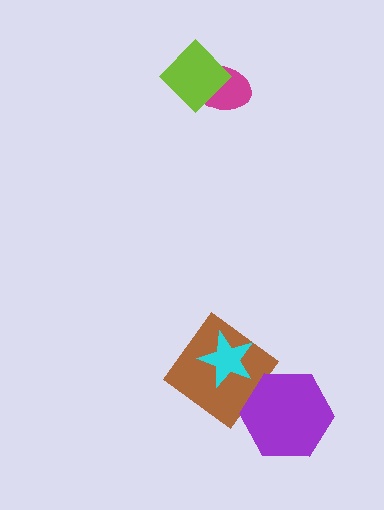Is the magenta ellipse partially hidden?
Yes, it is partially covered by another shape.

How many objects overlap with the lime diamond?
1 object overlaps with the lime diamond.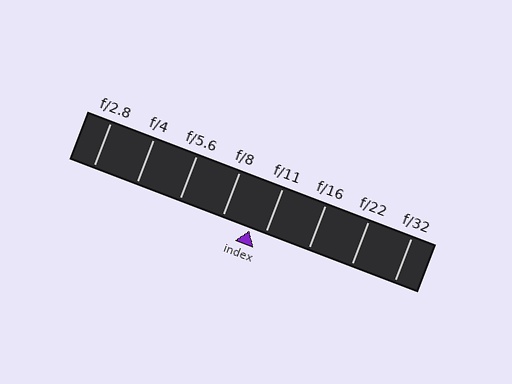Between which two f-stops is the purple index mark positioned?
The index mark is between f/8 and f/11.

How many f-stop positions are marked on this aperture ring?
There are 8 f-stop positions marked.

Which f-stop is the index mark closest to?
The index mark is closest to f/11.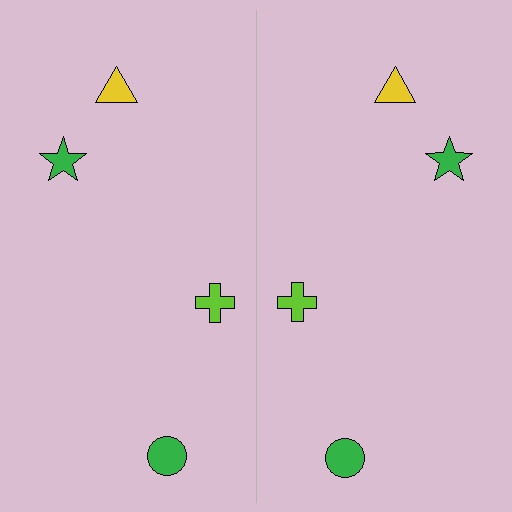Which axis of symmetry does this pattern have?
The pattern has a vertical axis of symmetry running through the center of the image.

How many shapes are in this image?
There are 8 shapes in this image.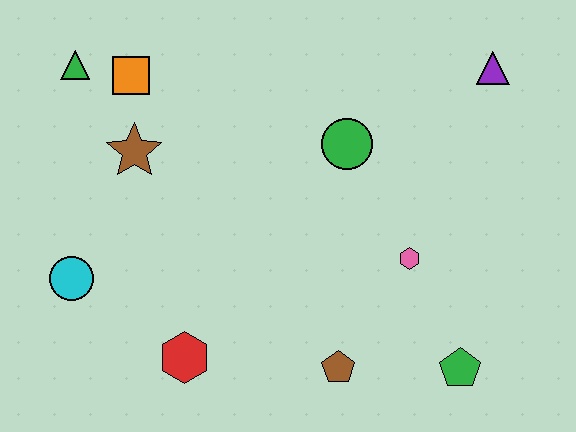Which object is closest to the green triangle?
The orange square is closest to the green triangle.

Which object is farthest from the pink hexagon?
The green triangle is farthest from the pink hexagon.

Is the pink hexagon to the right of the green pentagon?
No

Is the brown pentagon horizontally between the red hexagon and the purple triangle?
Yes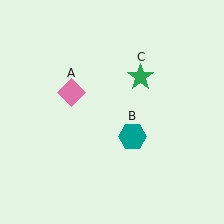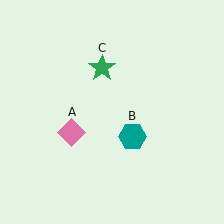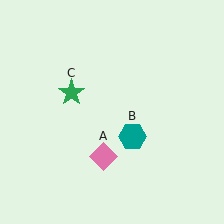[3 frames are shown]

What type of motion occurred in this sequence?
The pink diamond (object A), green star (object C) rotated counterclockwise around the center of the scene.